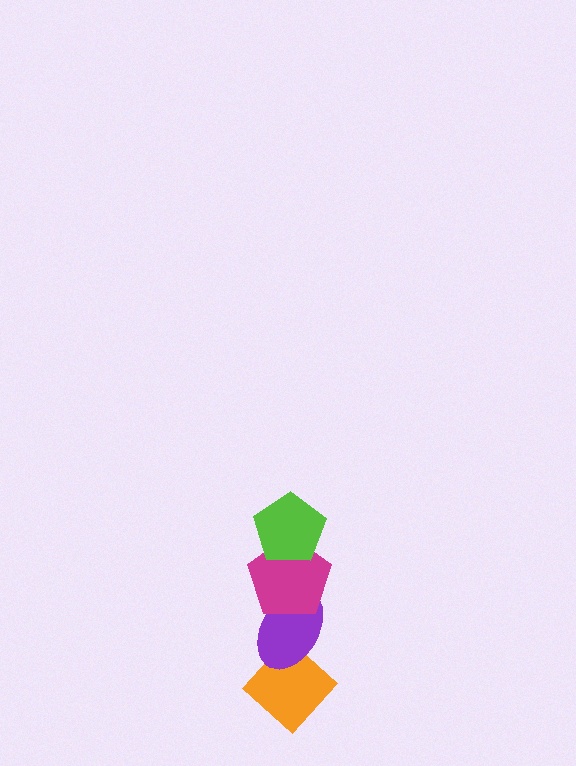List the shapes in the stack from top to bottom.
From top to bottom: the lime pentagon, the magenta pentagon, the purple ellipse, the orange diamond.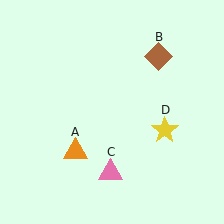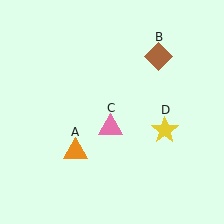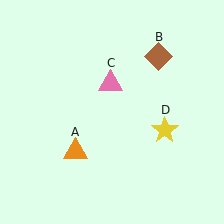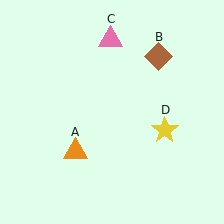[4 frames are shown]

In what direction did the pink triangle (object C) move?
The pink triangle (object C) moved up.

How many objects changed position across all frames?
1 object changed position: pink triangle (object C).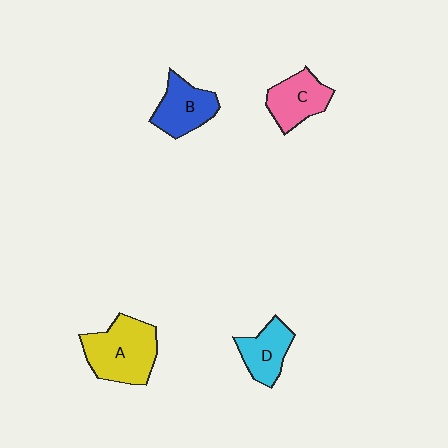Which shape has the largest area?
Shape A (yellow).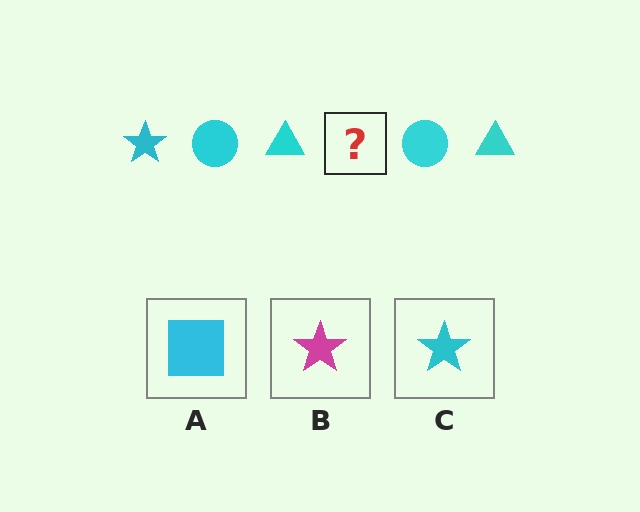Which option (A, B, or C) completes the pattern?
C.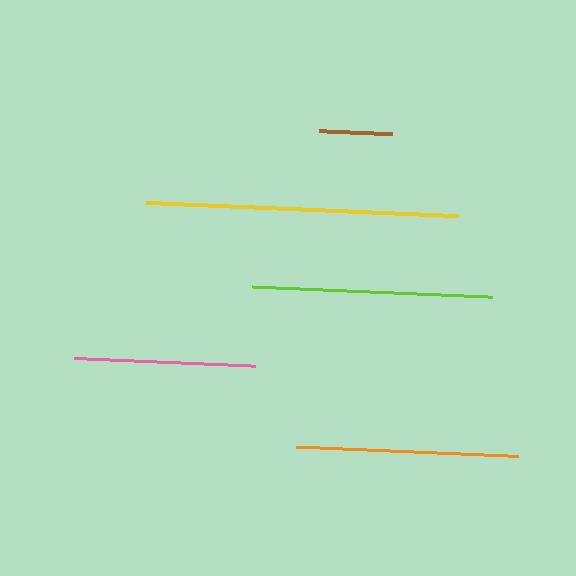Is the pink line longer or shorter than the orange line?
The orange line is longer than the pink line.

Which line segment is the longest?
The yellow line is the longest at approximately 313 pixels.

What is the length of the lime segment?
The lime segment is approximately 240 pixels long.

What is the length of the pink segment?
The pink segment is approximately 181 pixels long.